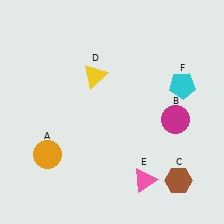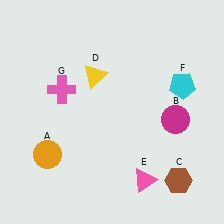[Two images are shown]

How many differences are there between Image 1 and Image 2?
There is 1 difference between the two images.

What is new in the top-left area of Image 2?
A pink cross (G) was added in the top-left area of Image 2.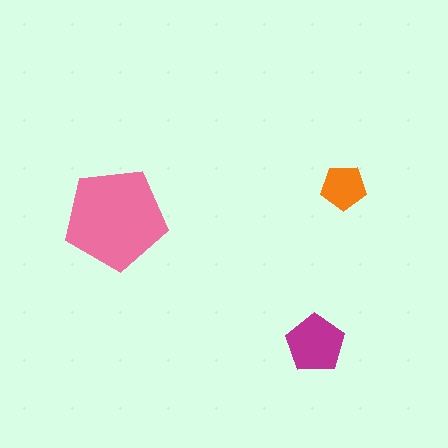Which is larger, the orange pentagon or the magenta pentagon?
The magenta one.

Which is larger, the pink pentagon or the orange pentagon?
The pink one.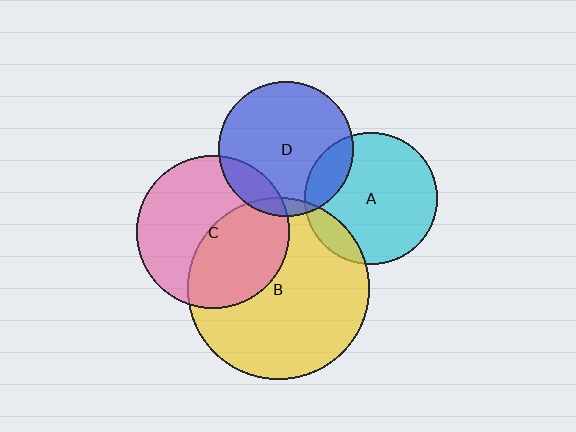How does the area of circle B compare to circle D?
Approximately 1.8 times.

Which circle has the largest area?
Circle B (yellow).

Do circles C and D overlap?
Yes.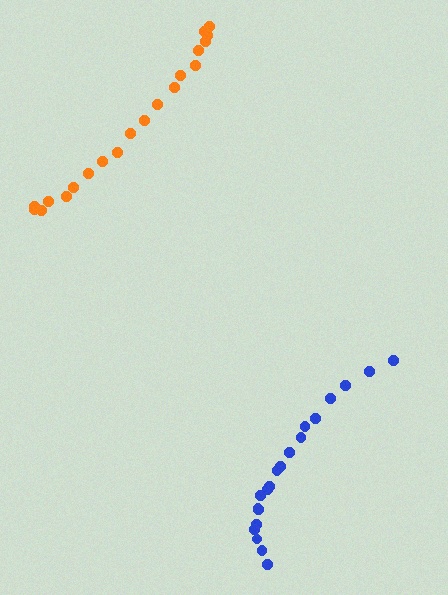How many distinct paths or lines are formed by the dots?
There are 2 distinct paths.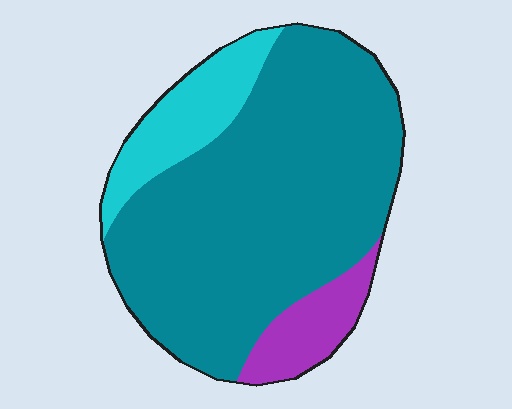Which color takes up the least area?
Purple, at roughly 10%.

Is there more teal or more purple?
Teal.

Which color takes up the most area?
Teal, at roughly 75%.